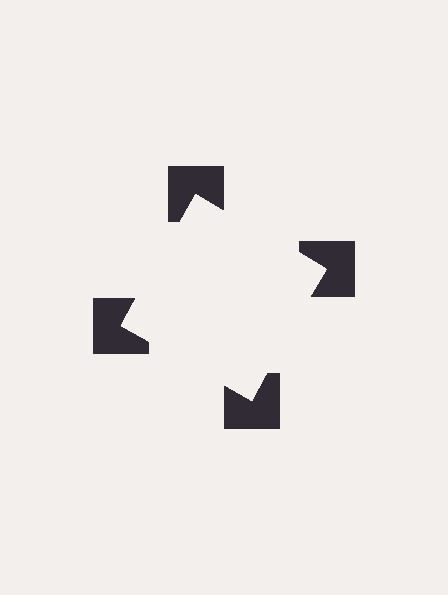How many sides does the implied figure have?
4 sides.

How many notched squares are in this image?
There are 4 — one at each vertex of the illusory square.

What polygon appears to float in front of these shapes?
An illusory square — its edges are inferred from the aligned wedge cuts in the notched squares, not physically drawn.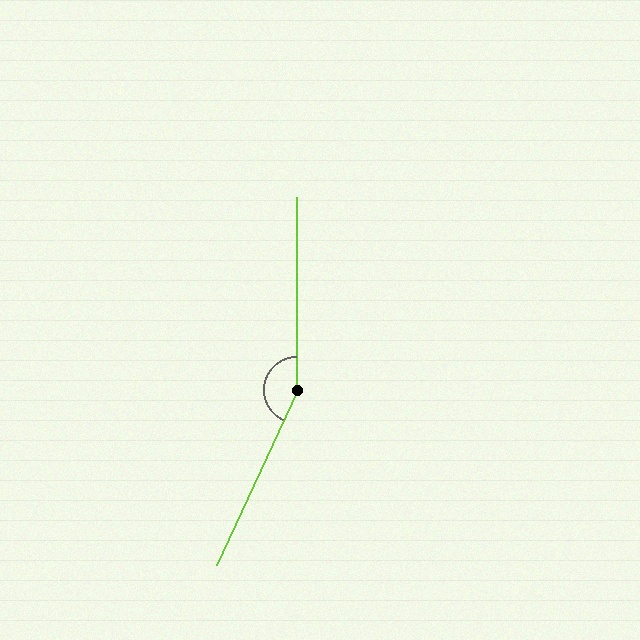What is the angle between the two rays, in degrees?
Approximately 155 degrees.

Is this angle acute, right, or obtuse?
It is obtuse.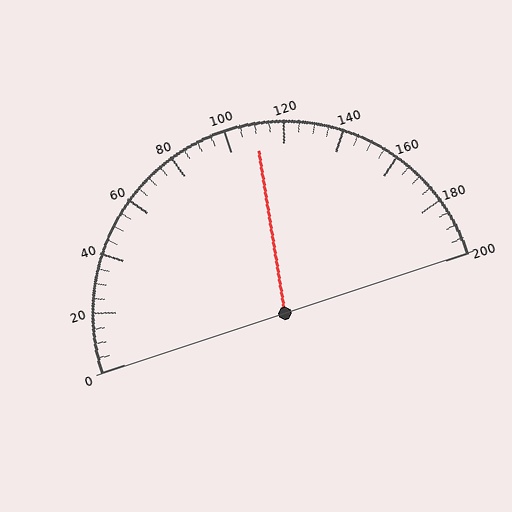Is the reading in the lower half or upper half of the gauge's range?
The reading is in the upper half of the range (0 to 200).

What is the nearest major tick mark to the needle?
The nearest major tick mark is 120.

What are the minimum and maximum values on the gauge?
The gauge ranges from 0 to 200.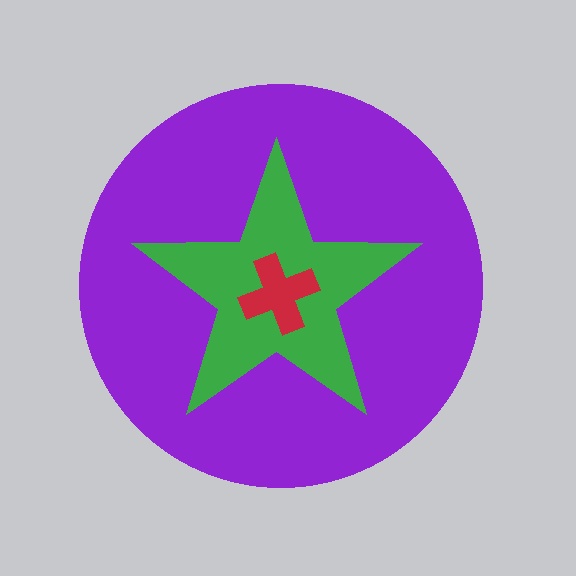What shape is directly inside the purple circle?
The green star.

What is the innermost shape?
The red cross.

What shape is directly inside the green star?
The red cross.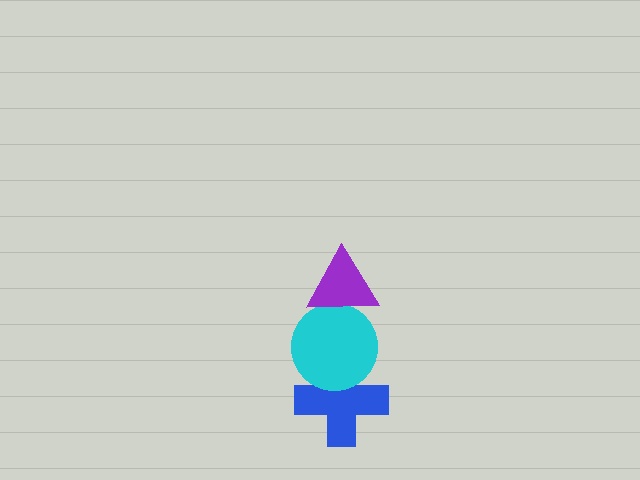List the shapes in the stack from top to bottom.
From top to bottom: the purple triangle, the cyan circle, the blue cross.